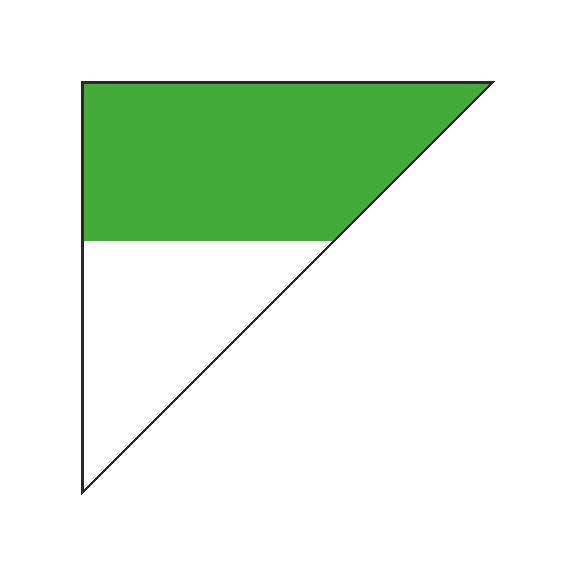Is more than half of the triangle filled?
Yes.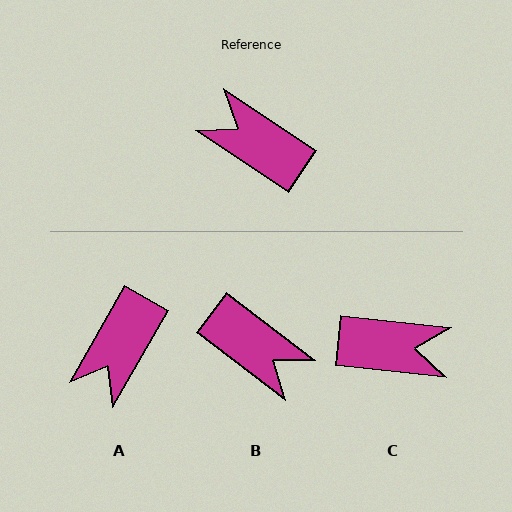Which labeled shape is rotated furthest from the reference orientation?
B, about 176 degrees away.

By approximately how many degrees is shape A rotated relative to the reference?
Approximately 94 degrees counter-clockwise.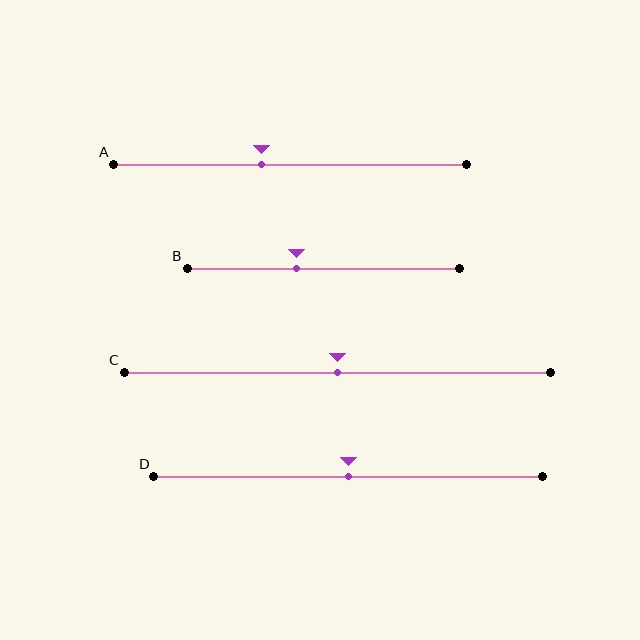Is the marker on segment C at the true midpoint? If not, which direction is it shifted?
Yes, the marker on segment C is at the true midpoint.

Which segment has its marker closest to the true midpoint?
Segment C has its marker closest to the true midpoint.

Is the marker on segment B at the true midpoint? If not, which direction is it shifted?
No, the marker on segment B is shifted to the left by about 10% of the segment length.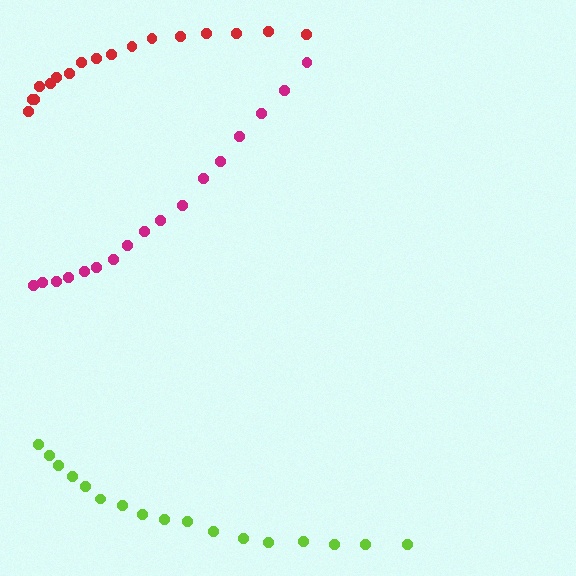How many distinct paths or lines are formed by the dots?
There are 3 distinct paths.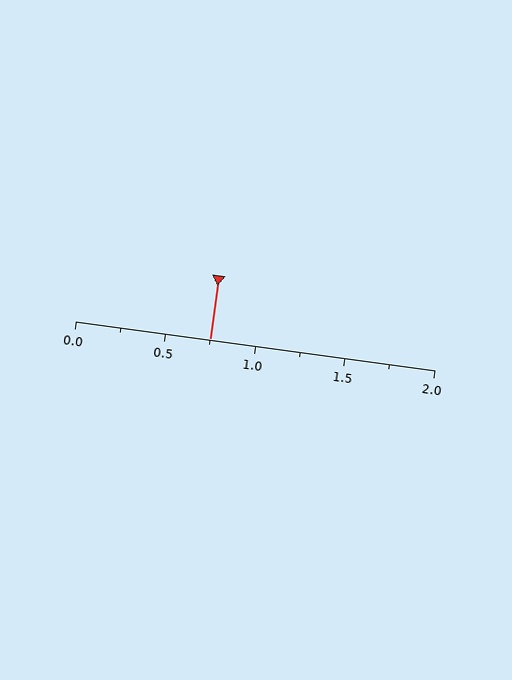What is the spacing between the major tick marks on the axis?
The major ticks are spaced 0.5 apart.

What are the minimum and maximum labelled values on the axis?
The axis runs from 0.0 to 2.0.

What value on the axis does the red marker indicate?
The marker indicates approximately 0.75.